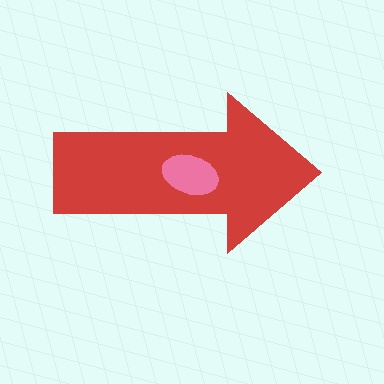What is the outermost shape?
The red arrow.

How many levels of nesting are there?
2.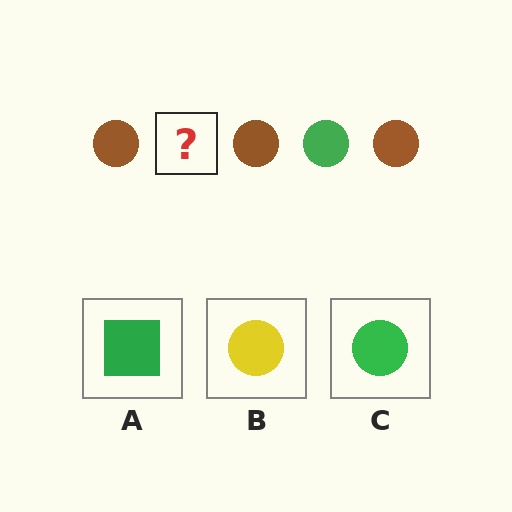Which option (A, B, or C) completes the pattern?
C.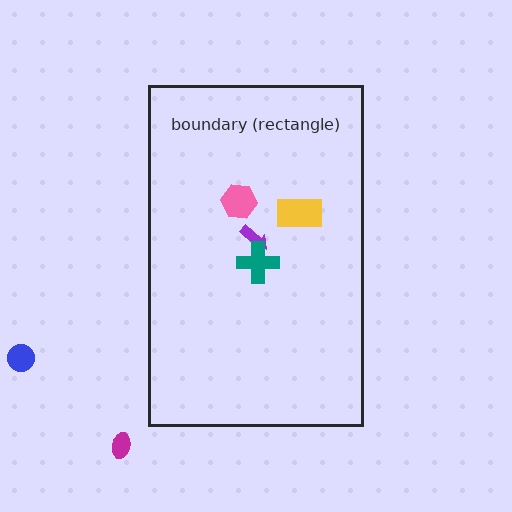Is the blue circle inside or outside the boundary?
Outside.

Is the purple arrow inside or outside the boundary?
Inside.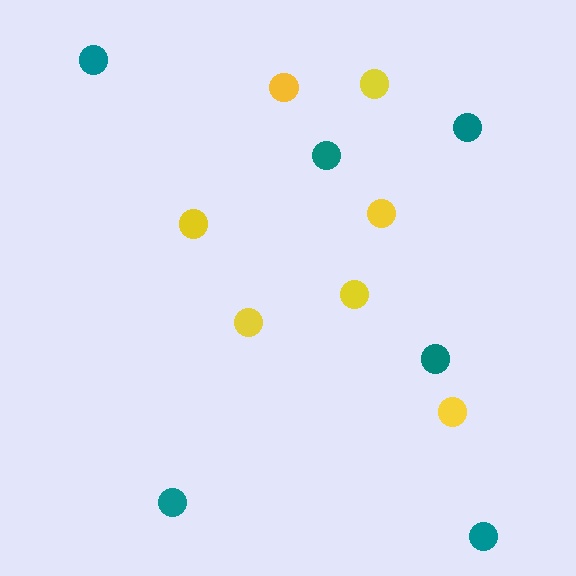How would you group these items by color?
There are 2 groups: one group of yellow circles (7) and one group of teal circles (6).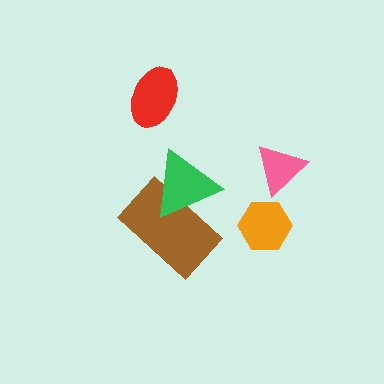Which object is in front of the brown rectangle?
The green triangle is in front of the brown rectangle.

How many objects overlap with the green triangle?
1 object overlaps with the green triangle.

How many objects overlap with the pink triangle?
0 objects overlap with the pink triangle.